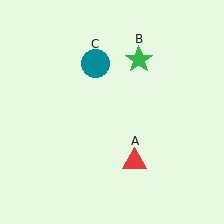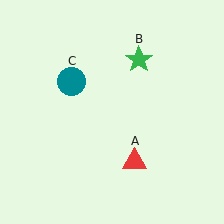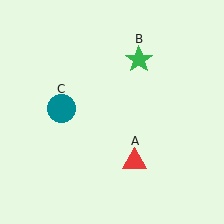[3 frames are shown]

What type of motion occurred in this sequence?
The teal circle (object C) rotated counterclockwise around the center of the scene.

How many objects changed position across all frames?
1 object changed position: teal circle (object C).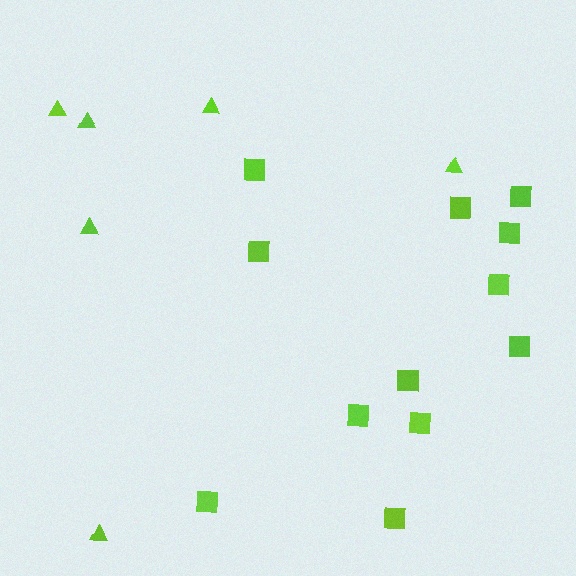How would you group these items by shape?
There are 2 groups: one group of triangles (6) and one group of squares (12).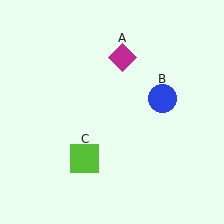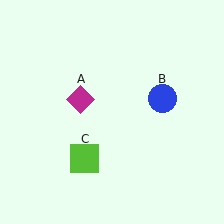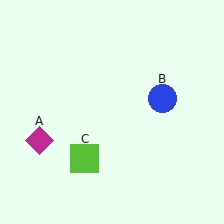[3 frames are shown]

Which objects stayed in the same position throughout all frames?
Blue circle (object B) and lime square (object C) remained stationary.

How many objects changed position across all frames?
1 object changed position: magenta diamond (object A).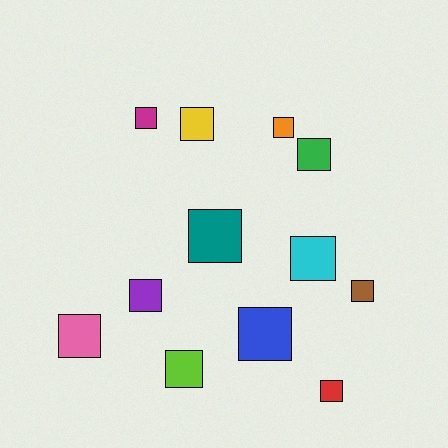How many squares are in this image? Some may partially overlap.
There are 12 squares.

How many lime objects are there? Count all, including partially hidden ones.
There is 1 lime object.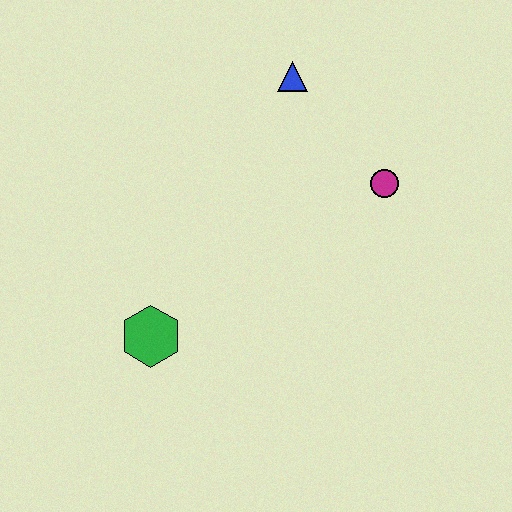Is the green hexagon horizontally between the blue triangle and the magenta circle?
No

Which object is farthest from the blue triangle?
The green hexagon is farthest from the blue triangle.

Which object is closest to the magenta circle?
The blue triangle is closest to the magenta circle.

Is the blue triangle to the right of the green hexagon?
Yes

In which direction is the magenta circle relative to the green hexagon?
The magenta circle is to the right of the green hexagon.